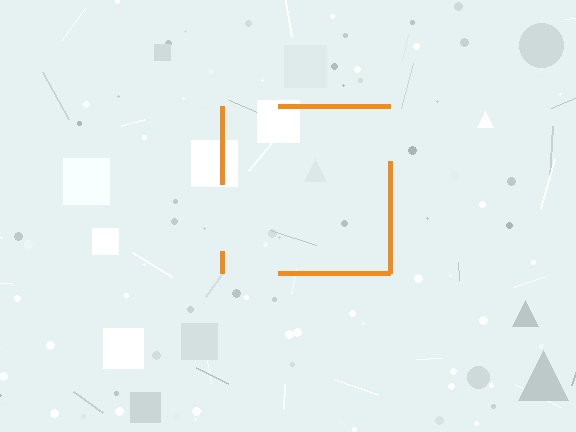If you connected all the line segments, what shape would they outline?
They would outline a square.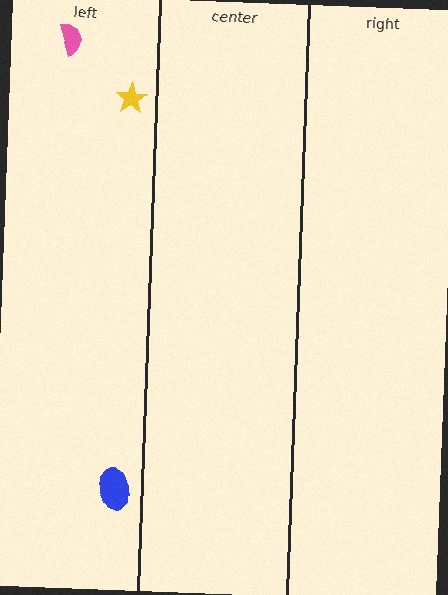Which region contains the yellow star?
The left region.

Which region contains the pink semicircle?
The left region.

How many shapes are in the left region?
3.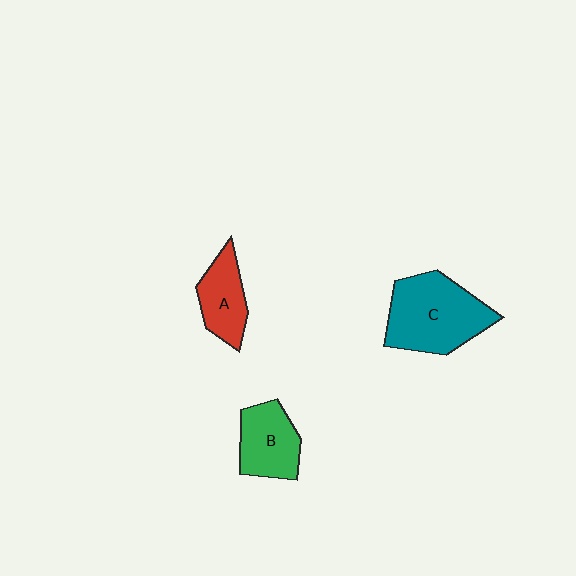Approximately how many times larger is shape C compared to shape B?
Approximately 1.6 times.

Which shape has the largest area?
Shape C (teal).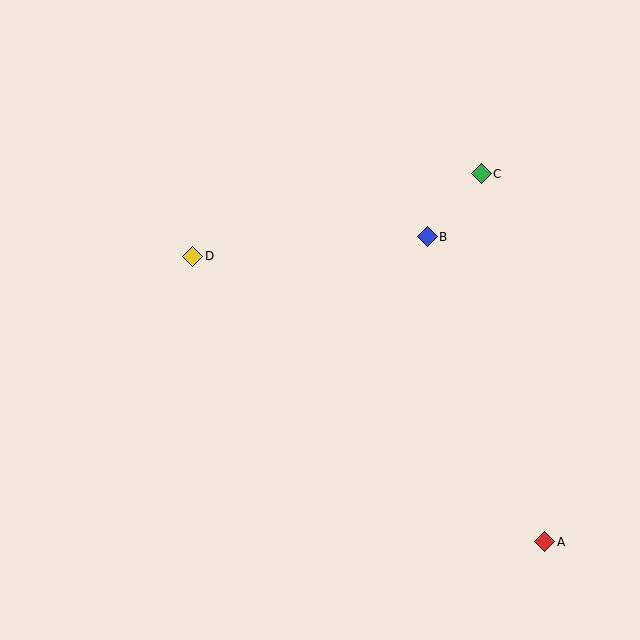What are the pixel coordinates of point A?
Point A is at (545, 542).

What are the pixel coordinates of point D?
Point D is at (193, 256).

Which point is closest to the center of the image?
Point B at (427, 237) is closest to the center.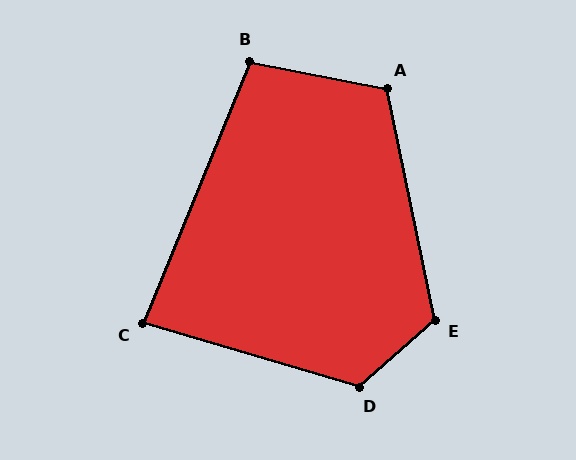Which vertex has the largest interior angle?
D, at approximately 122 degrees.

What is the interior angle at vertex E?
Approximately 120 degrees (obtuse).